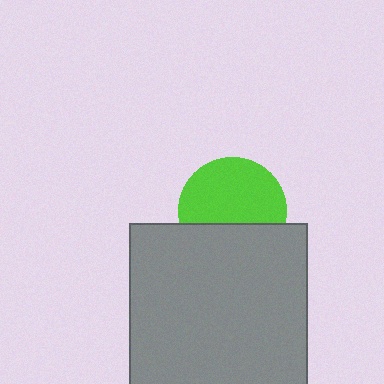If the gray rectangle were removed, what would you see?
You would see the complete lime circle.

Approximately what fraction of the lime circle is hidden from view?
Roughly 35% of the lime circle is hidden behind the gray rectangle.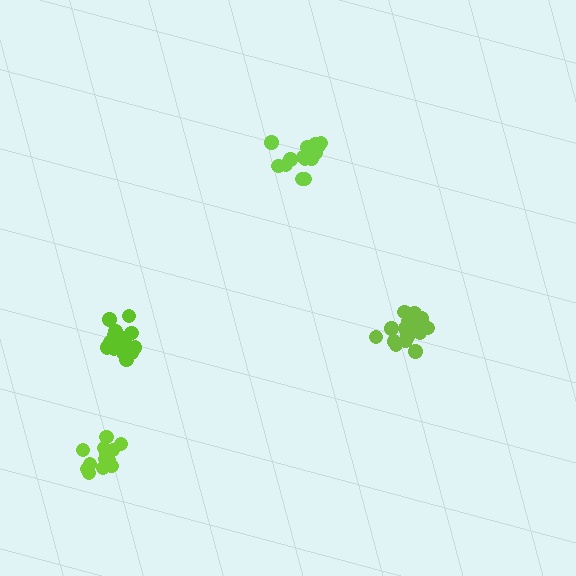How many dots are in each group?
Group 1: 14 dots, Group 2: 16 dots, Group 3: 18 dots, Group 4: 15 dots (63 total).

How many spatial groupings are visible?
There are 4 spatial groupings.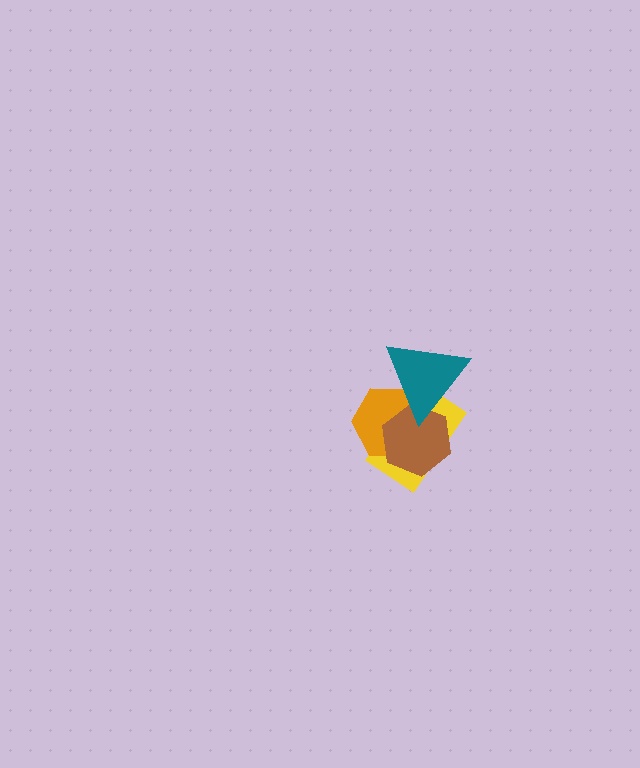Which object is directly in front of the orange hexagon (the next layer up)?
The brown hexagon is directly in front of the orange hexagon.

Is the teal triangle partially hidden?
No, no other shape covers it.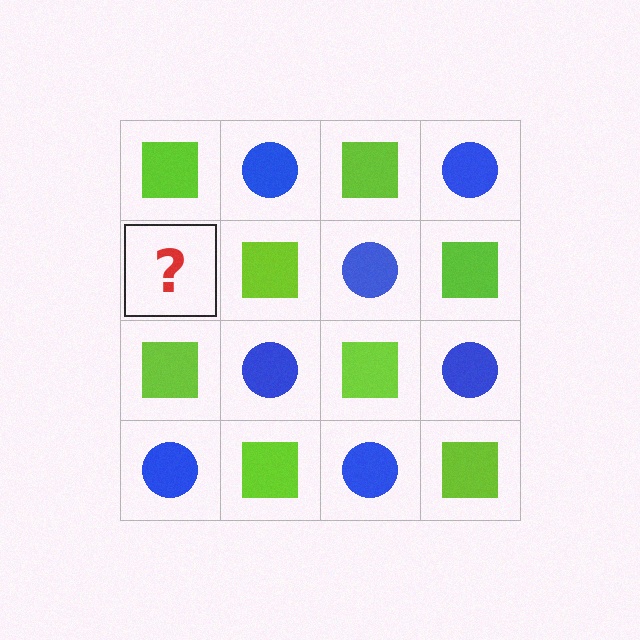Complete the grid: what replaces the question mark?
The question mark should be replaced with a blue circle.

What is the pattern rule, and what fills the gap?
The rule is that it alternates lime square and blue circle in a checkerboard pattern. The gap should be filled with a blue circle.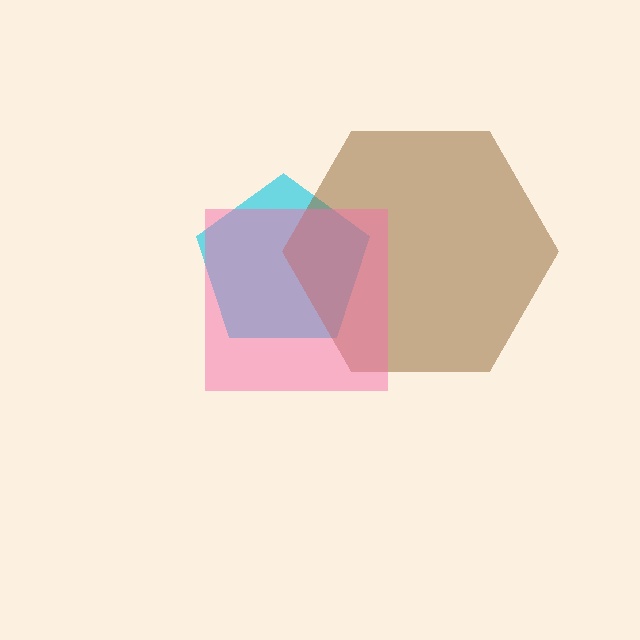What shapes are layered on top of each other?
The layered shapes are: a cyan pentagon, a brown hexagon, a pink square.